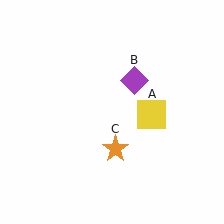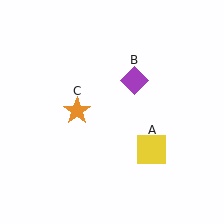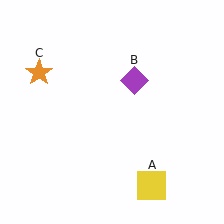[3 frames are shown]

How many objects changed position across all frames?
2 objects changed position: yellow square (object A), orange star (object C).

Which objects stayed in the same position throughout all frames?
Purple diamond (object B) remained stationary.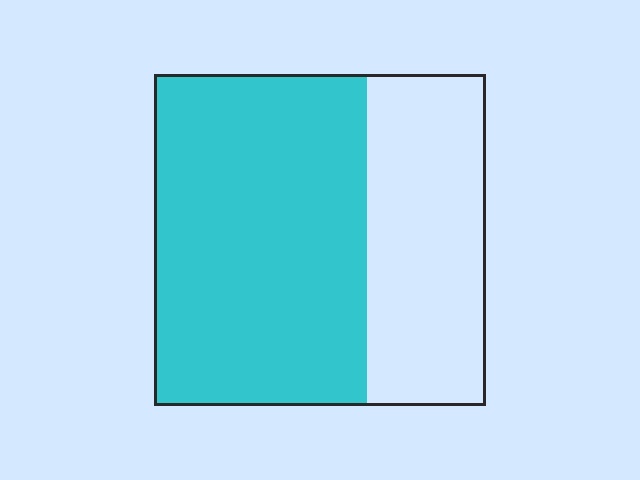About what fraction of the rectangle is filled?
About five eighths (5/8).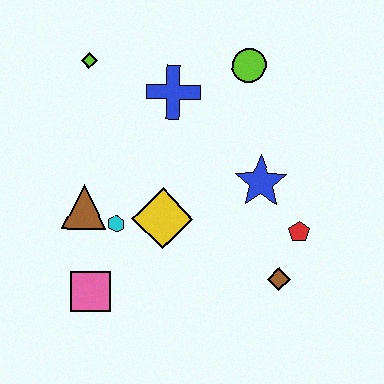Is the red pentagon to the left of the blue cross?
No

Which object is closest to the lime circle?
The blue cross is closest to the lime circle.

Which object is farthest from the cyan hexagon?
The lime circle is farthest from the cyan hexagon.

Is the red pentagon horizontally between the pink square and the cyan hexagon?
No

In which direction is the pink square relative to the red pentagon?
The pink square is to the left of the red pentagon.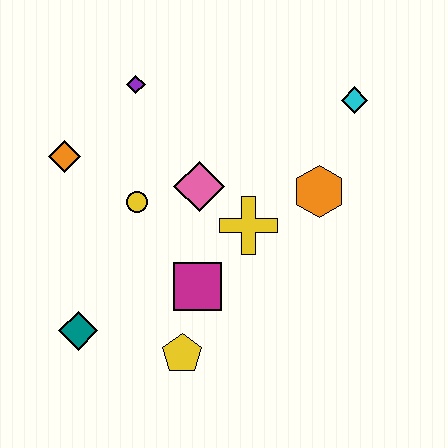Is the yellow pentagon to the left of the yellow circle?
No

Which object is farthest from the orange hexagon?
The teal diamond is farthest from the orange hexagon.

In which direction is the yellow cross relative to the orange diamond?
The yellow cross is to the right of the orange diamond.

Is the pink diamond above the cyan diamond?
No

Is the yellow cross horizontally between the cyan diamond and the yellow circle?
Yes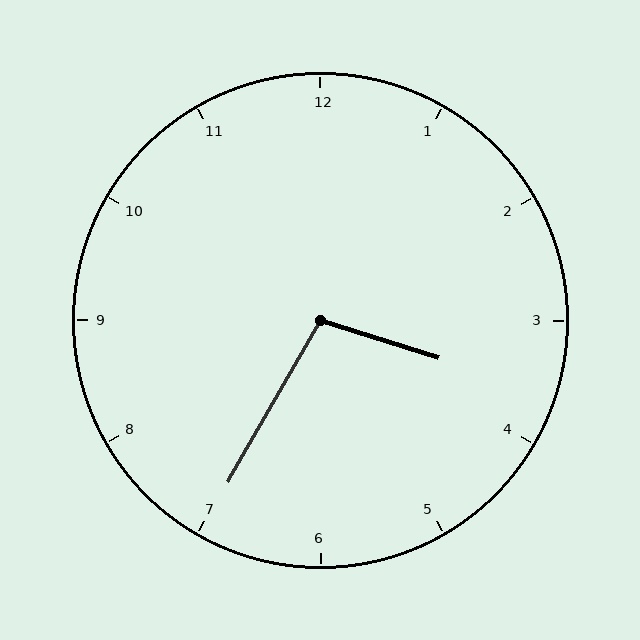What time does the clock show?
3:35.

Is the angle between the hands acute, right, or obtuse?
It is obtuse.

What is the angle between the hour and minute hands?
Approximately 102 degrees.